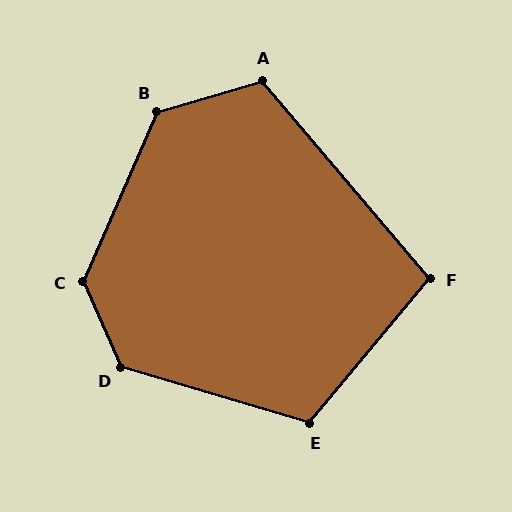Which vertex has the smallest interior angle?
F, at approximately 100 degrees.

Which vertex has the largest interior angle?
C, at approximately 133 degrees.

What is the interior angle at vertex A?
Approximately 114 degrees (obtuse).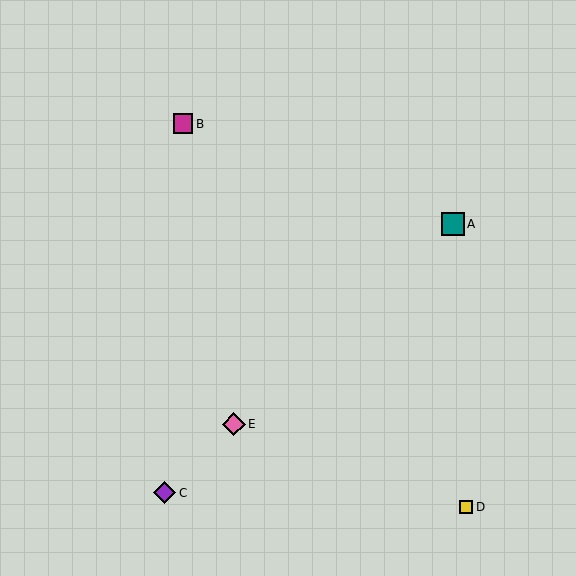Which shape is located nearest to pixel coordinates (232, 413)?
The pink diamond (labeled E) at (234, 424) is nearest to that location.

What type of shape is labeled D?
Shape D is a yellow square.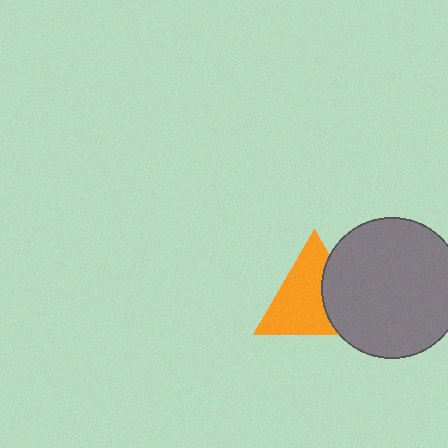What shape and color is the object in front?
The object in front is a gray circle.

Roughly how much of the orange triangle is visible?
Most of it is visible (roughly 66%).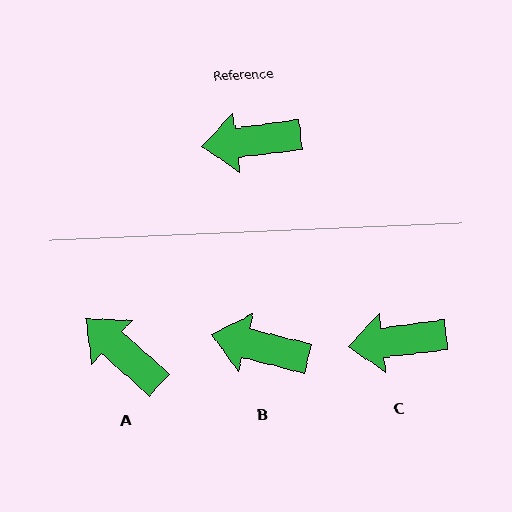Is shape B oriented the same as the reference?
No, it is off by about 21 degrees.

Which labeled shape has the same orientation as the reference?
C.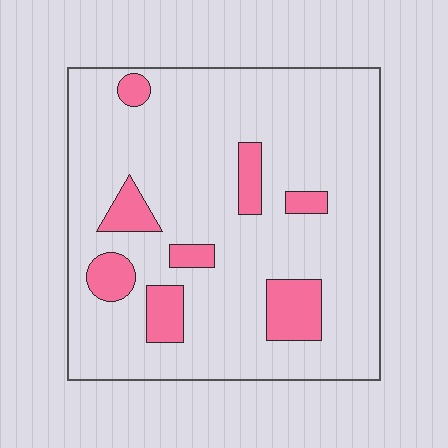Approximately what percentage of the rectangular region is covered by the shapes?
Approximately 15%.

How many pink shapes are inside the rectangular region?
8.